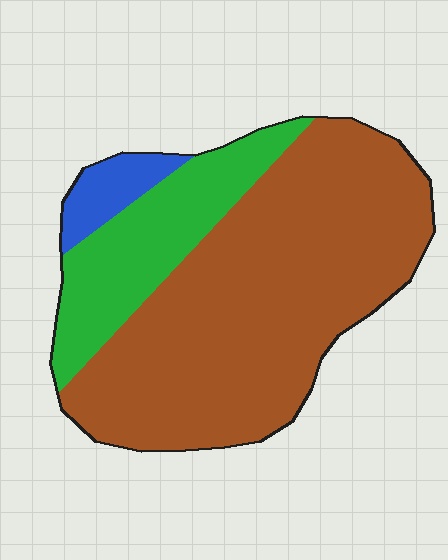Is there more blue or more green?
Green.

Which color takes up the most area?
Brown, at roughly 70%.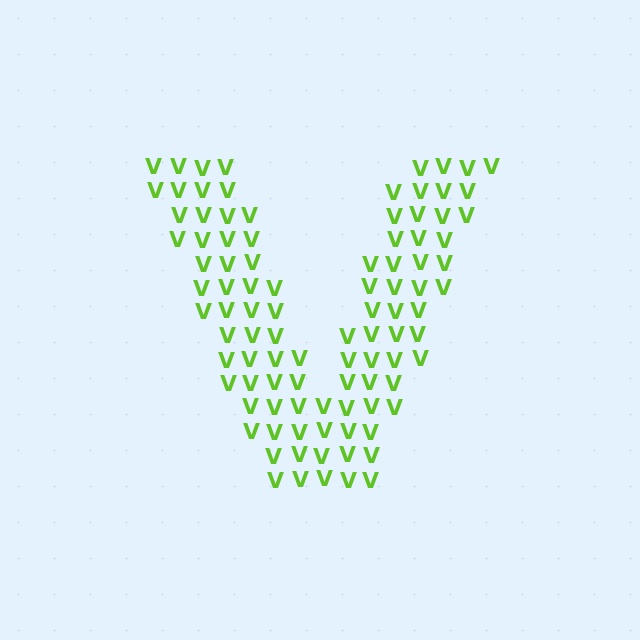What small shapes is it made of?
It is made of small letter V's.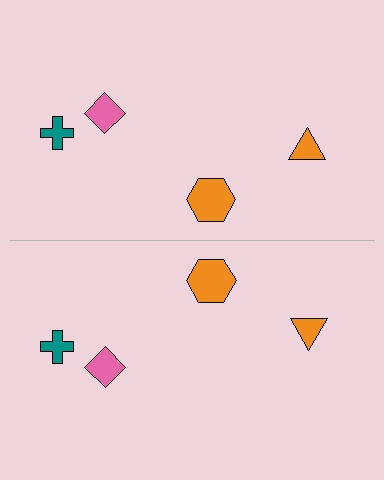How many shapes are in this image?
There are 8 shapes in this image.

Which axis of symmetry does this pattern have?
The pattern has a horizontal axis of symmetry running through the center of the image.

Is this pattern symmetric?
Yes, this pattern has bilateral (reflection) symmetry.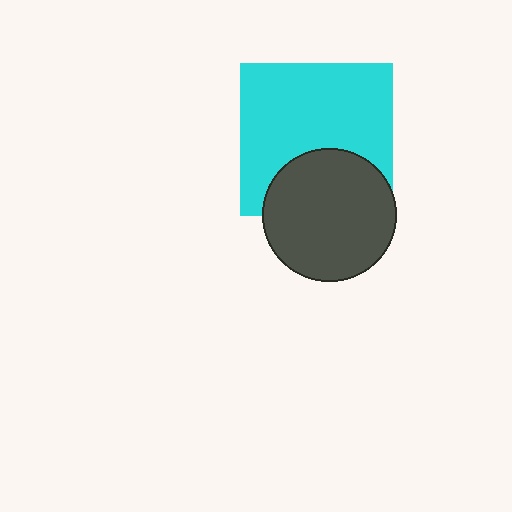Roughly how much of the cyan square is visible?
Most of it is visible (roughly 70%).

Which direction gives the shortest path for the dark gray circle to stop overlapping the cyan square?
Moving down gives the shortest separation.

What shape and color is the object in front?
The object in front is a dark gray circle.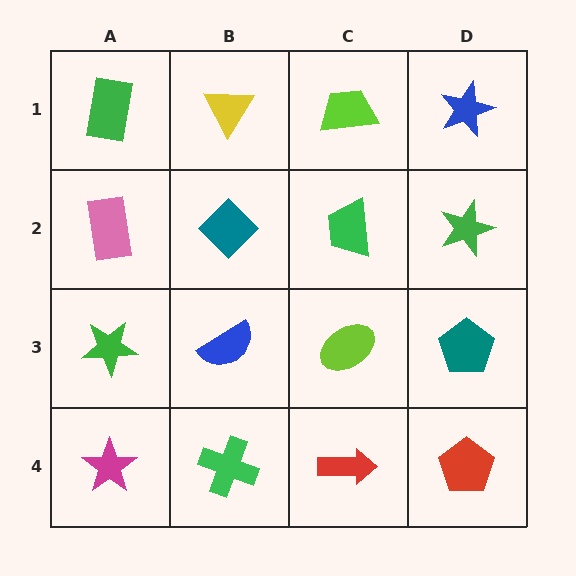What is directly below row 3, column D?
A red pentagon.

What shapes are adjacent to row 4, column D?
A teal pentagon (row 3, column D), a red arrow (row 4, column C).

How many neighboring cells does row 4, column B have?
3.